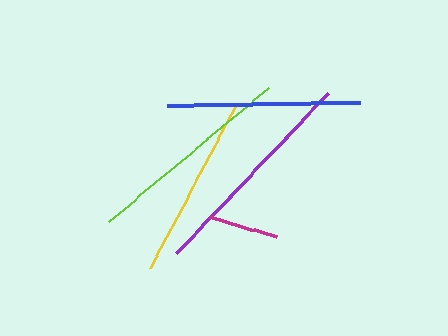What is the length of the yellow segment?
The yellow segment is approximately 187 pixels long.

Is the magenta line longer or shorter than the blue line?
The blue line is longer than the magenta line.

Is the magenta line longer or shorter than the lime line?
The lime line is longer than the magenta line.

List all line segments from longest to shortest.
From longest to shortest: purple, lime, blue, yellow, magenta.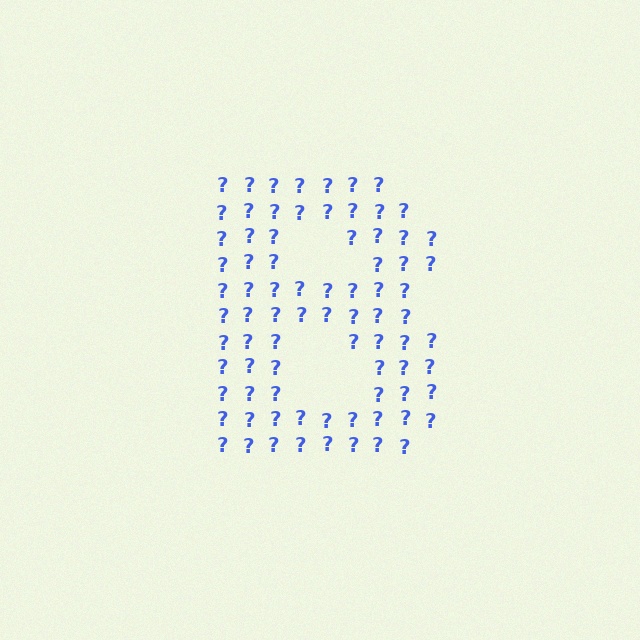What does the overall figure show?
The overall figure shows the letter B.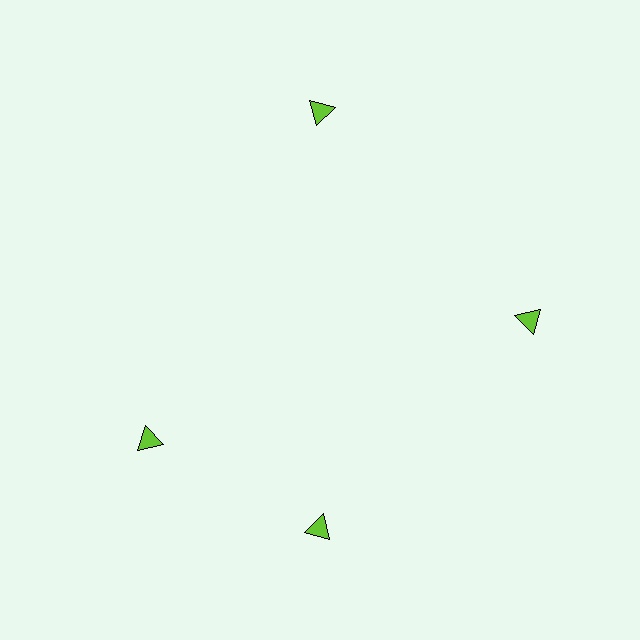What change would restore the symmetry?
The symmetry would be restored by rotating it back into even spacing with its neighbors so that all 4 triangles sit at equal angles and equal distance from the center.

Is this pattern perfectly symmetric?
No. The 4 lime triangles are arranged in a ring, but one element near the 9 o'clock position is rotated out of alignment along the ring, breaking the 4-fold rotational symmetry.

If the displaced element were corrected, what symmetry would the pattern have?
It would have 4-fold rotational symmetry — the pattern would map onto itself every 90 degrees.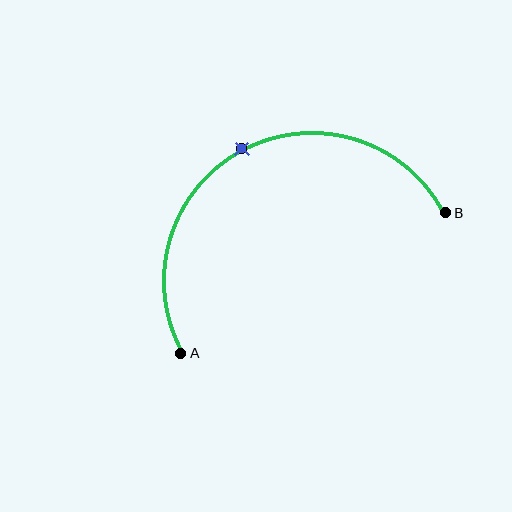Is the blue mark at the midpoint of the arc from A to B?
Yes. The blue mark lies on the arc at equal arc-length from both A and B — it is the arc midpoint.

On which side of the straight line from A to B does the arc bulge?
The arc bulges above the straight line connecting A and B.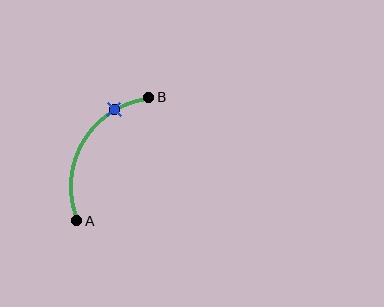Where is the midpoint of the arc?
The arc midpoint is the point on the curve farthest from the straight line joining A and B. It sits to the left of that line.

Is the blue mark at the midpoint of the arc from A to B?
No. The blue mark lies on the arc but is closer to endpoint B. The arc midpoint would be at the point on the curve equidistant along the arc from both A and B.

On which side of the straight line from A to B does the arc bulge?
The arc bulges to the left of the straight line connecting A and B.